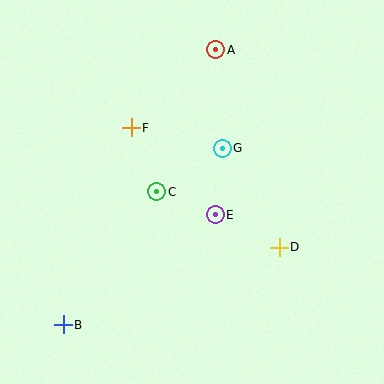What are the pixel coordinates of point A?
Point A is at (216, 50).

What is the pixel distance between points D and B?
The distance between D and B is 229 pixels.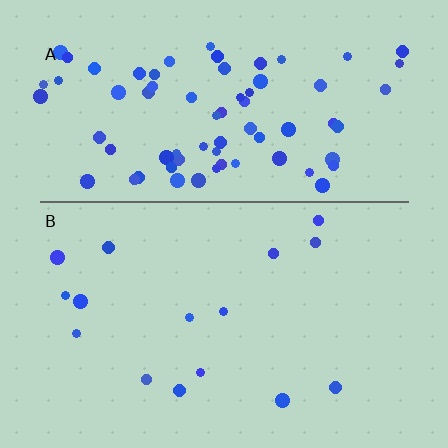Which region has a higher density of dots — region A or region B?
A (the top).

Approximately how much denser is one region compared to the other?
Approximately 4.8× — region A over region B.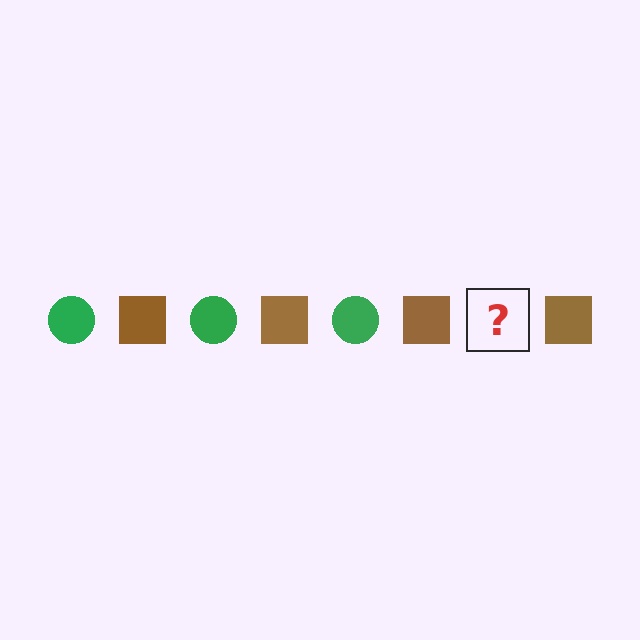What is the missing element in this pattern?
The missing element is a green circle.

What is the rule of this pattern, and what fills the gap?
The rule is that the pattern alternates between green circle and brown square. The gap should be filled with a green circle.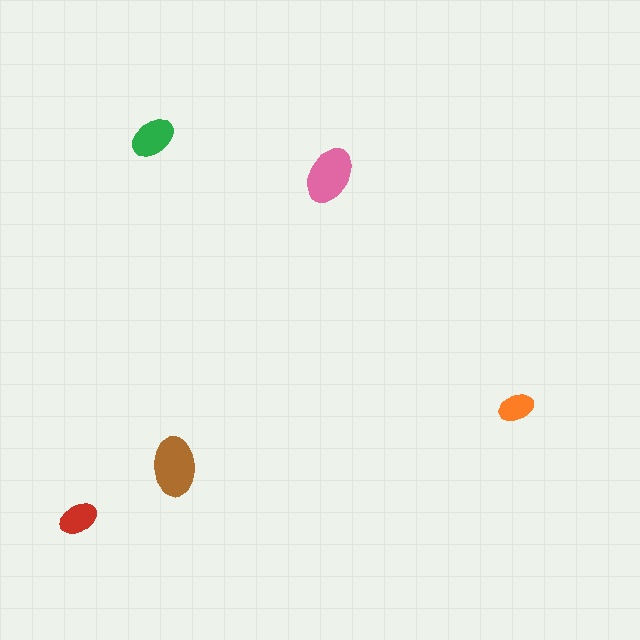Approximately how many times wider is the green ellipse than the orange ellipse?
About 1.5 times wider.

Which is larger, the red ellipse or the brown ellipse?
The brown one.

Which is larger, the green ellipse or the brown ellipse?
The brown one.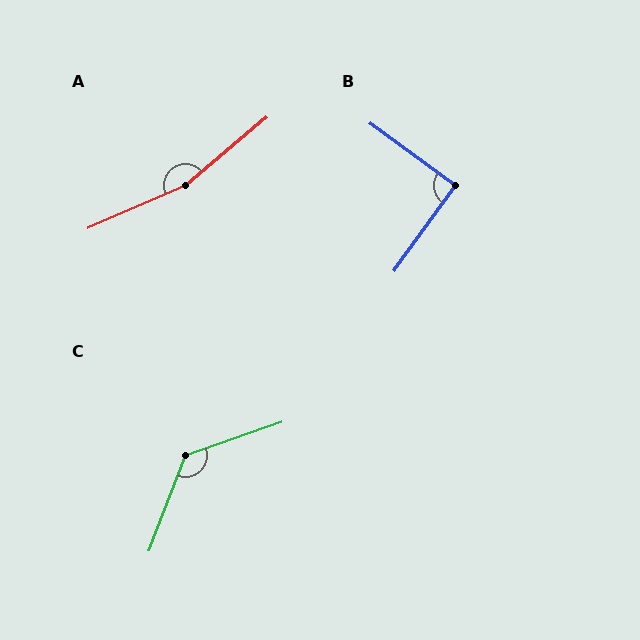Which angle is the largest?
A, at approximately 163 degrees.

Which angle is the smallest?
B, at approximately 90 degrees.